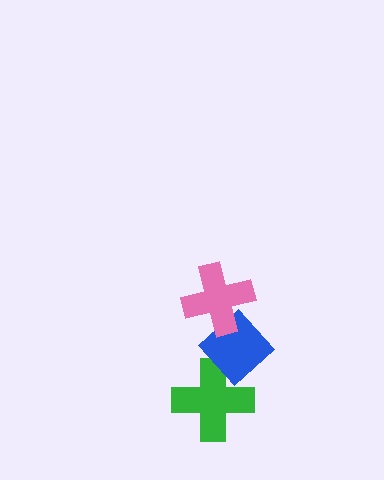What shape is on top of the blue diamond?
The pink cross is on top of the blue diamond.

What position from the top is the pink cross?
The pink cross is 1st from the top.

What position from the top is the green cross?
The green cross is 3rd from the top.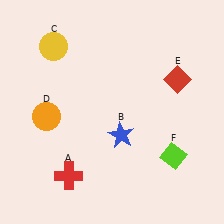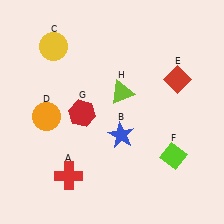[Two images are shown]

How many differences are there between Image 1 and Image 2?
There are 2 differences between the two images.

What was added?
A red hexagon (G), a lime triangle (H) were added in Image 2.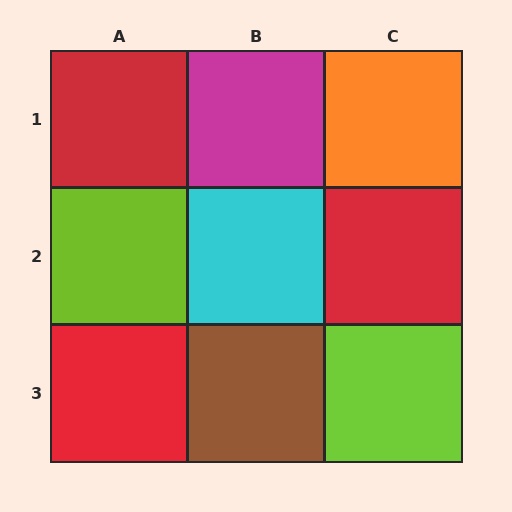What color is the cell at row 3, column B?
Brown.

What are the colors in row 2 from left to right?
Lime, cyan, red.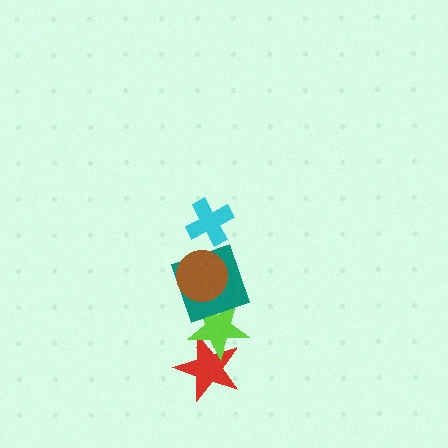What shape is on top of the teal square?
The brown circle is on top of the teal square.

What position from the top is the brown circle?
The brown circle is 2nd from the top.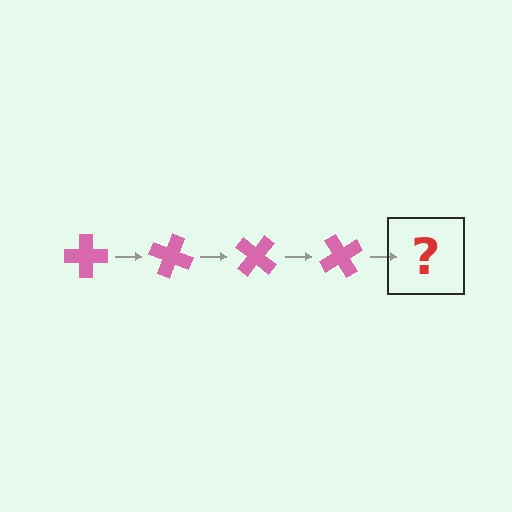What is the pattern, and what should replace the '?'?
The pattern is that the cross rotates 20 degrees each step. The '?' should be a pink cross rotated 80 degrees.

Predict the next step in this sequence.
The next step is a pink cross rotated 80 degrees.